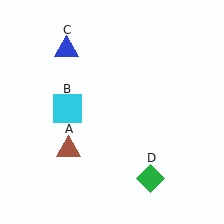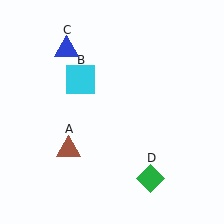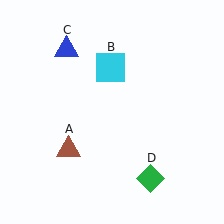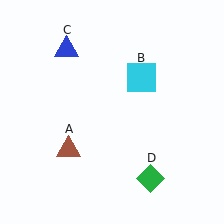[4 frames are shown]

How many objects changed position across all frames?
1 object changed position: cyan square (object B).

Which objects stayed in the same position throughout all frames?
Brown triangle (object A) and blue triangle (object C) and green diamond (object D) remained stationary.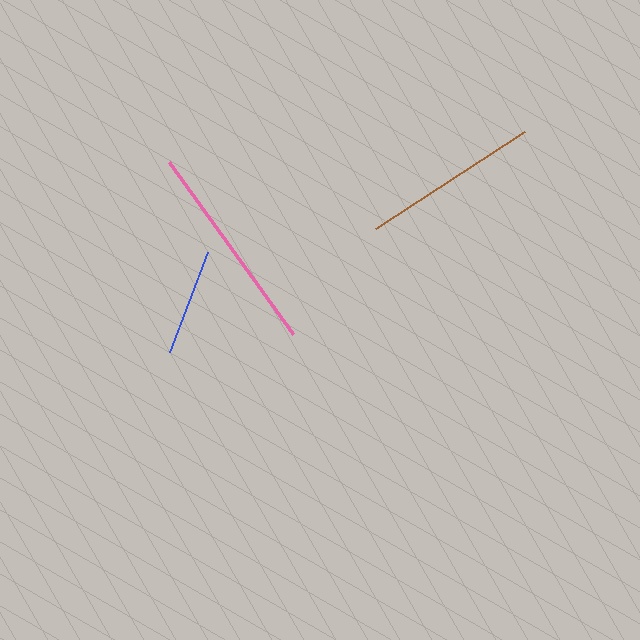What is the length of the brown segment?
The brown segment is approximately 177 pixels long.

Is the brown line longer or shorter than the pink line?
The pink line is longer than the brown line.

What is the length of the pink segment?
The pink segment is approximately 212 pixels long.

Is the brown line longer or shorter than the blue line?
The brown line is longer than the blue line.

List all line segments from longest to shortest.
From longest to shortest: pink, brown, blue.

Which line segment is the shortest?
The blue line is the shortest at approximately 107 pixels.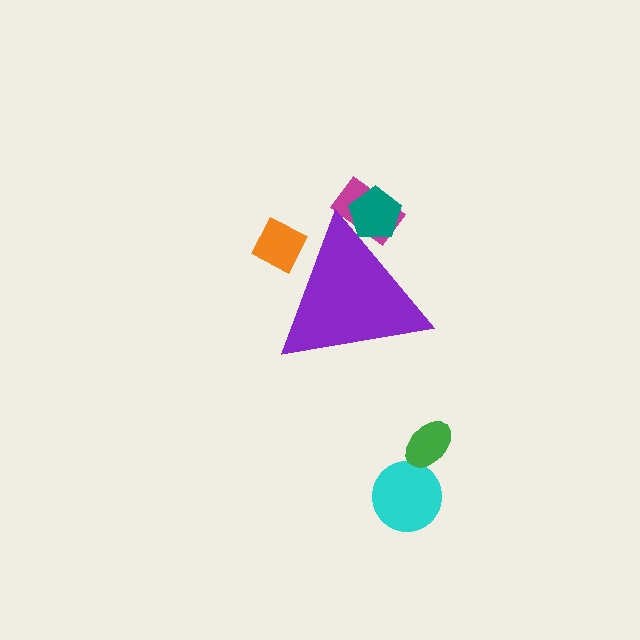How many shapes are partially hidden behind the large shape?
3 shapes are partially hidden.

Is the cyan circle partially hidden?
No, the cyan circle is fully visible.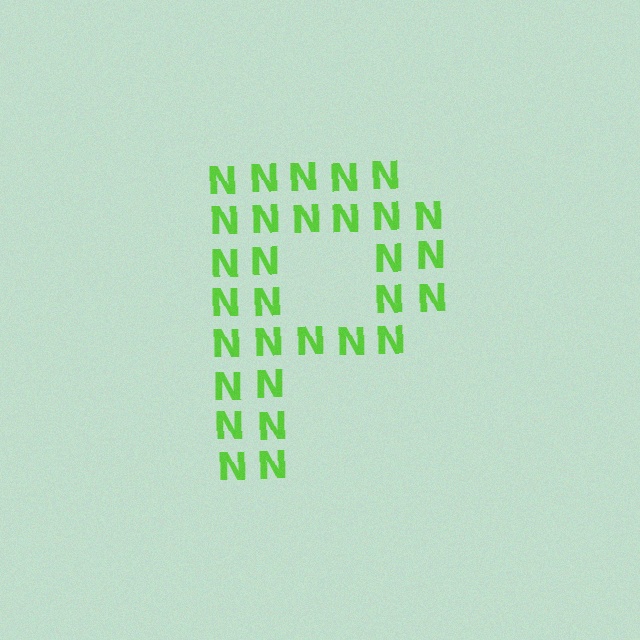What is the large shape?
The large shape is the letter P.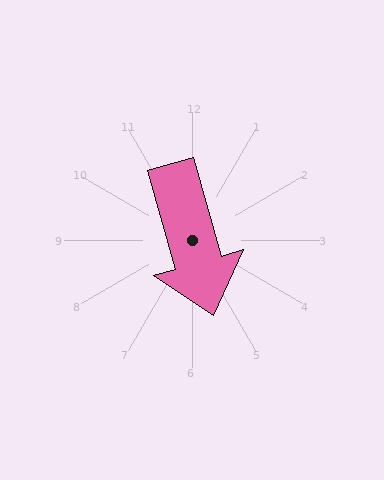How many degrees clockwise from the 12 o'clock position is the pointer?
Approximately 164 degrees.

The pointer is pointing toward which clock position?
Roughly 5 o'clock.